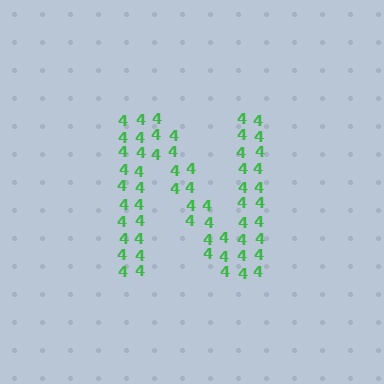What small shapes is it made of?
It is made of small digit 4's.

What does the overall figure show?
The overall figure shows the letter N.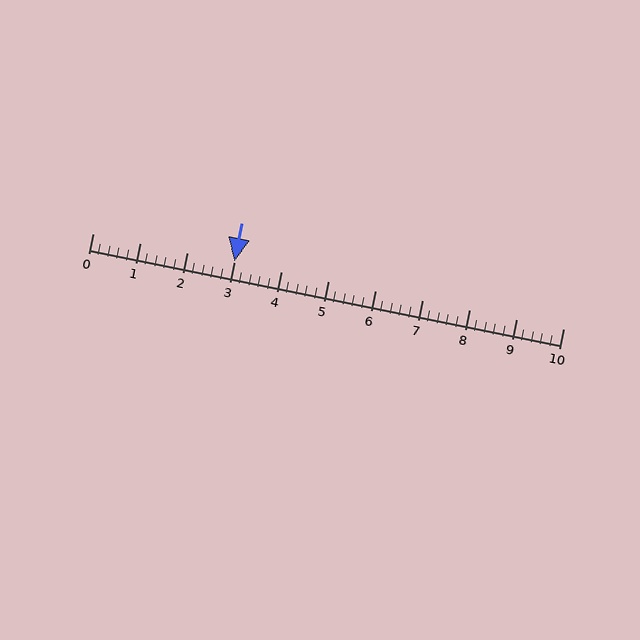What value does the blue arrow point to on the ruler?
The blue arrow points to approximately 3.0.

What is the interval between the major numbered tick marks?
The major tick marks are spaced 1 units apart.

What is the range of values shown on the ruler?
The ruler shows values from 0 to 10.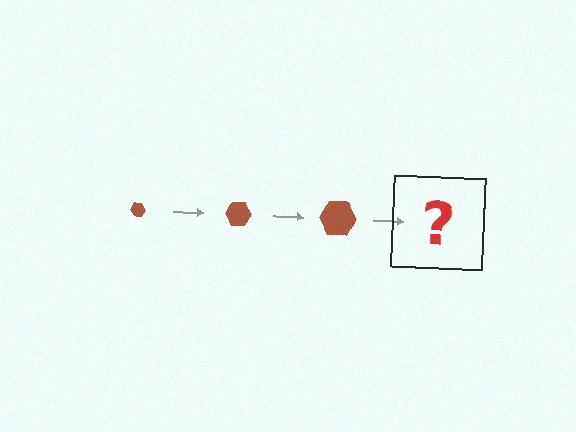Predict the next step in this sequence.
The next step is a brown hexagon, larger than the previous one.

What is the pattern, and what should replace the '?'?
The pattern is that the hexagon gets progressively larger each step. The '?' should be a brown hexagon, larger than the previous one.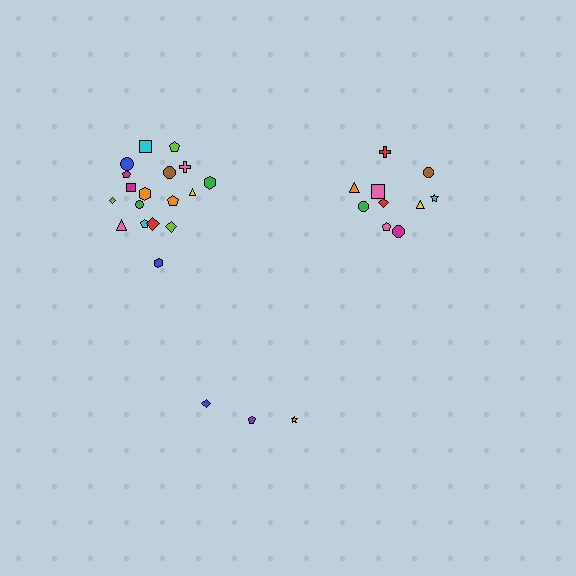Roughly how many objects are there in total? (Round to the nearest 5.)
Roughly 30 objects in total.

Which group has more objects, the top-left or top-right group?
The top-left group.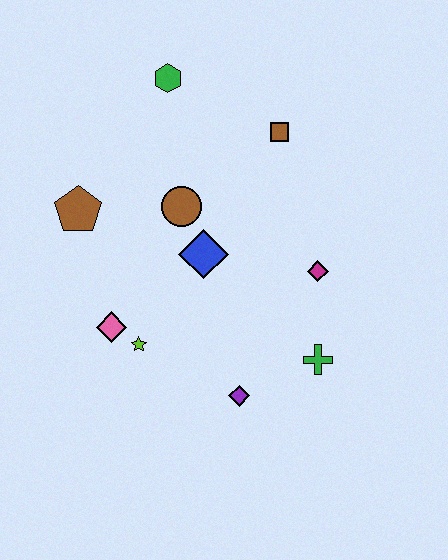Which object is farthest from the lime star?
The green hexagon is farthest from the lime star.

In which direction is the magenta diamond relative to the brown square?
The magenta diamond is below the brown square.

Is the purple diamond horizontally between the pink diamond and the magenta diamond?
Yes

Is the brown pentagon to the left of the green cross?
Yes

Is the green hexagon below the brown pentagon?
No